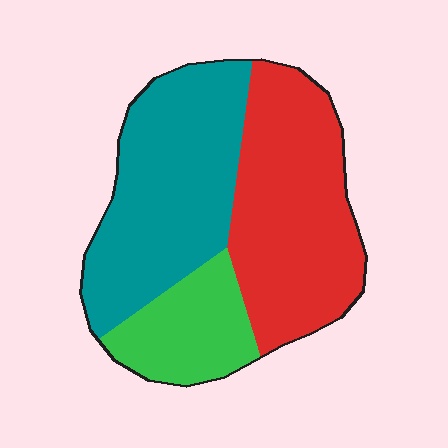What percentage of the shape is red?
Red takes up between a third and a half of the shape.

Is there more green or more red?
Red.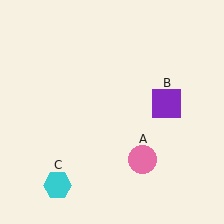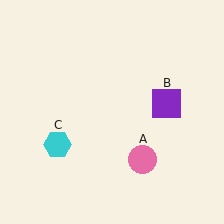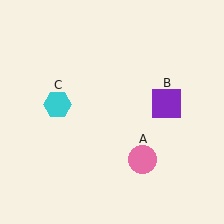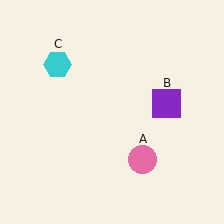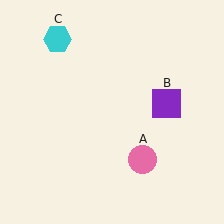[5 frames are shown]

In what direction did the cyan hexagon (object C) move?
The cyan hexagon (object C) moved up.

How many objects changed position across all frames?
1 object changed position: cyan hexagon (object C).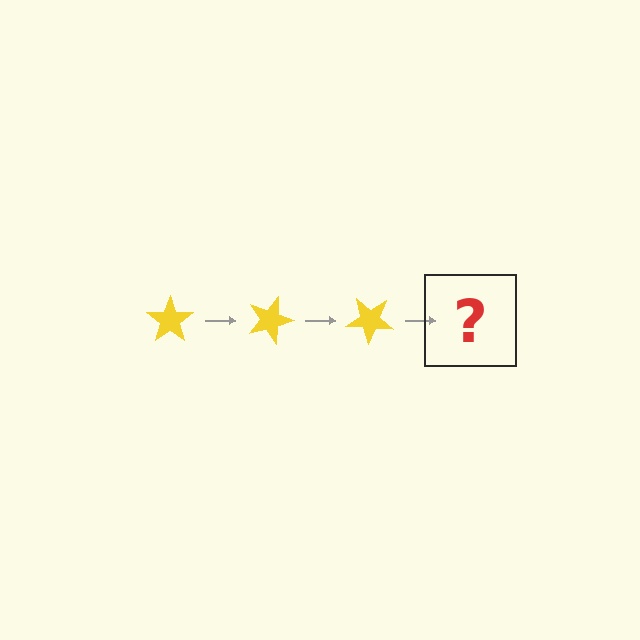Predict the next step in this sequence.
The next step is a yellow star rotated 60 degrees.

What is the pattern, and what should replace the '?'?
The pattern is that the star rotates 20 degrees each step. The '?' should be a yellow star rotated 60 degrees.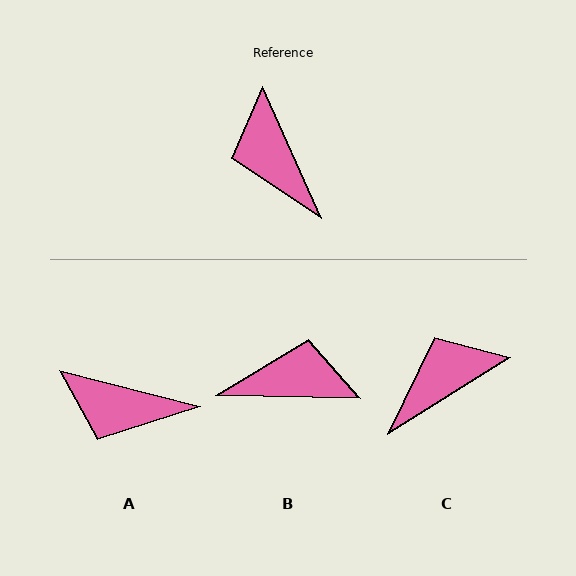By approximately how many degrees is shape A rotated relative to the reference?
Approximately 52 degrees counter-clockwise.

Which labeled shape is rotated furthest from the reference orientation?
B, about 115 degrees away.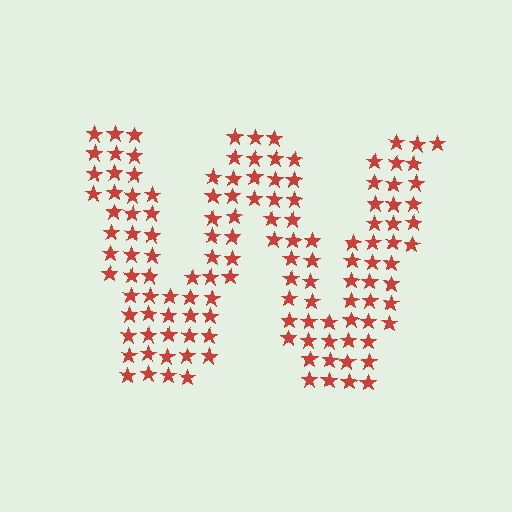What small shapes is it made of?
It is made of small stars.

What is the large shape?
The large shape is the letter W.